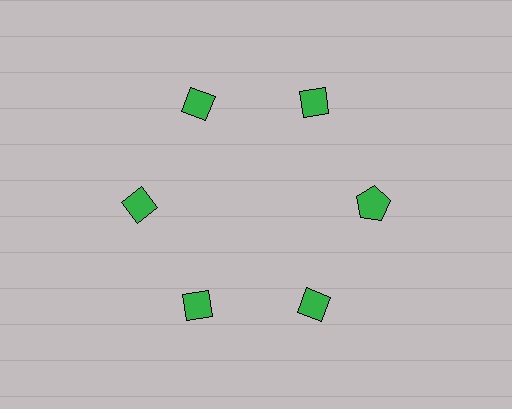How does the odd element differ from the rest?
It has a different shape: pentagon instead of diamond.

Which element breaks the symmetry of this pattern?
The green pentagon at roughly the 3 o'clock position breaks the symmetry. All other shapes are green diamonds.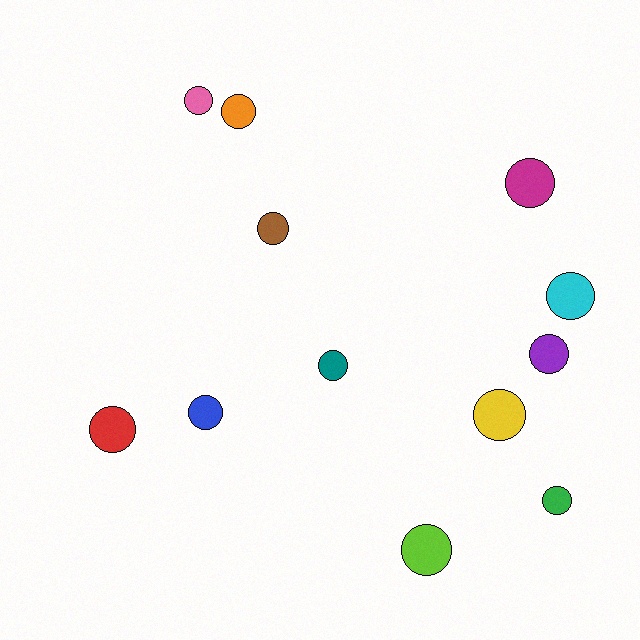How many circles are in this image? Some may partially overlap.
There are 12 circles.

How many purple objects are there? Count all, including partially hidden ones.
There is 1 purple object.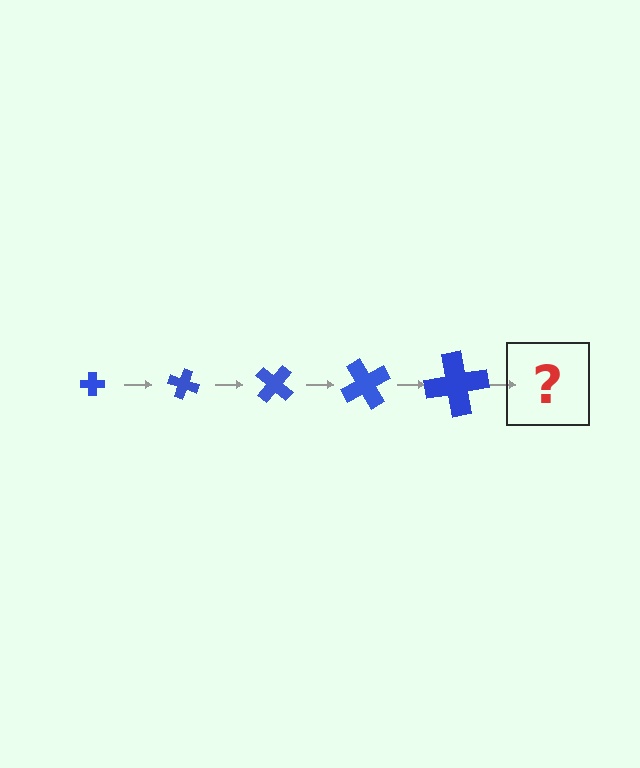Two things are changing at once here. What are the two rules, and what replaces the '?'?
The two rules are that the cross grows larger each step and it rotates 20 degrees each step. The '?' should be a cross, larger than the previous one and rotated 100 degrees from the start.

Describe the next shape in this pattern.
It should be a cross, larger than the previous one and rotated 100 degrees from the start.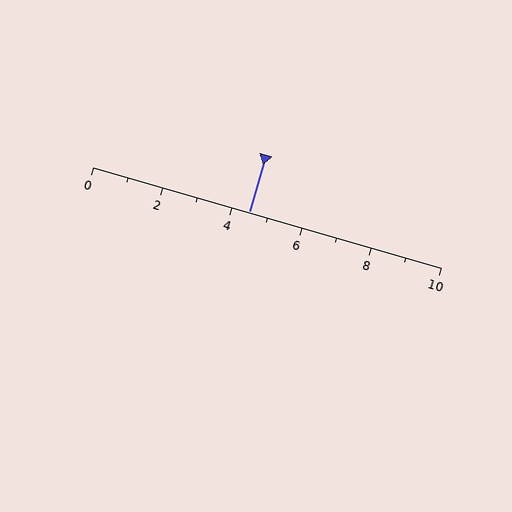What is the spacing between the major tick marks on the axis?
The major ticks are spaced 2 apart.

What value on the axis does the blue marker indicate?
The marker indicates approximately 4.5.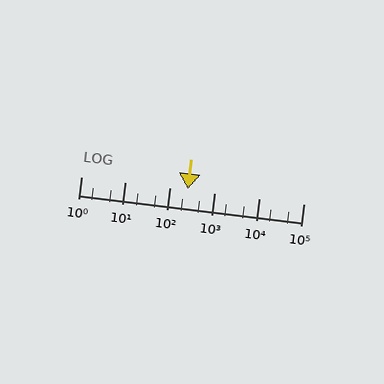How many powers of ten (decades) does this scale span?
The scale spans 5 decades, from 1 to 100000.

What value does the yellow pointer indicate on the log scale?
The pointer indicates approximately 250.